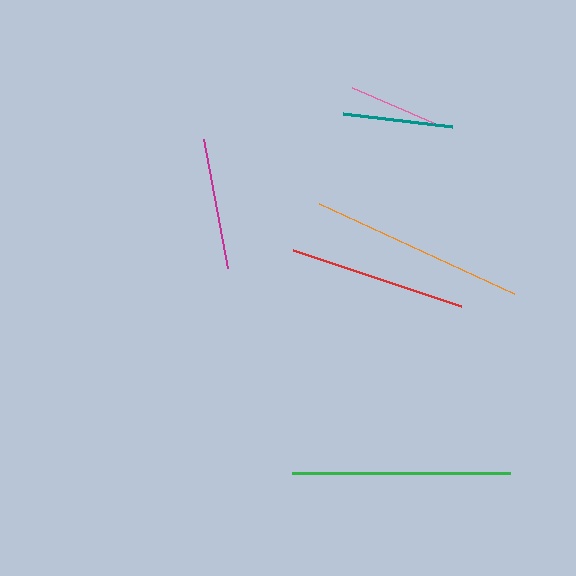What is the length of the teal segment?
The teal segment is approximately 109 pixels long.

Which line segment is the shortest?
The pink line is the shortest at approximately 89 pixels.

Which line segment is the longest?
The green line is the longest at approximately 217 pixels.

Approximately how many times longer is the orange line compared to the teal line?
The orange line is approximately 2.0 times the length of the teal line.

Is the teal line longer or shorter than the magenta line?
The magenta line is longer than the teal line.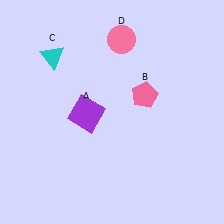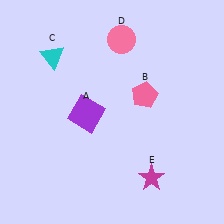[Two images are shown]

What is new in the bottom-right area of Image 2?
A magenta star (E) was added in the bottom-right area of Image 2.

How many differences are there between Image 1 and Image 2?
There is 1 difference between the two images.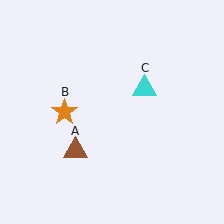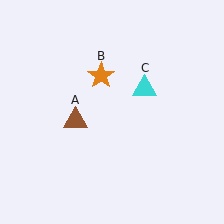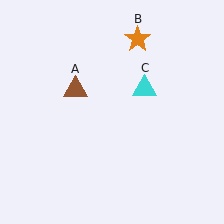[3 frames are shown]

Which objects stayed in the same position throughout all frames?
Cyan triangle (object C) remained stationary.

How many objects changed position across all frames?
2 objects changed position: brown triangle (object A), orange star (object B).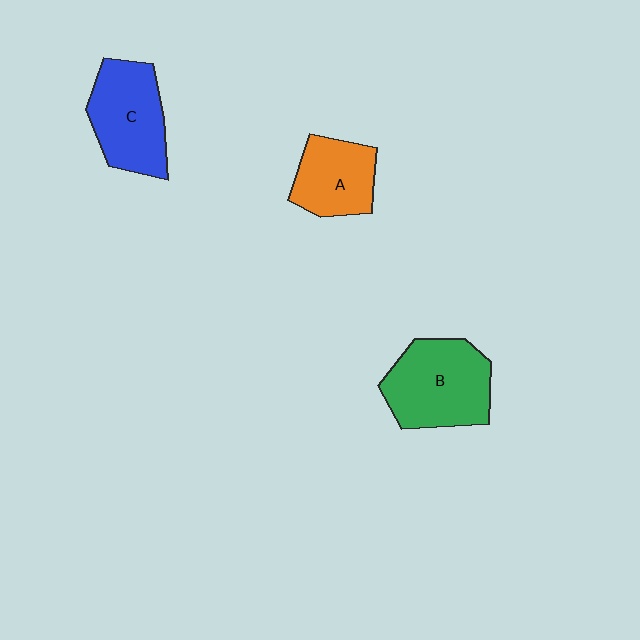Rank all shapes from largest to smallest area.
From largest to smallest: B (green), C (blue), A (orange).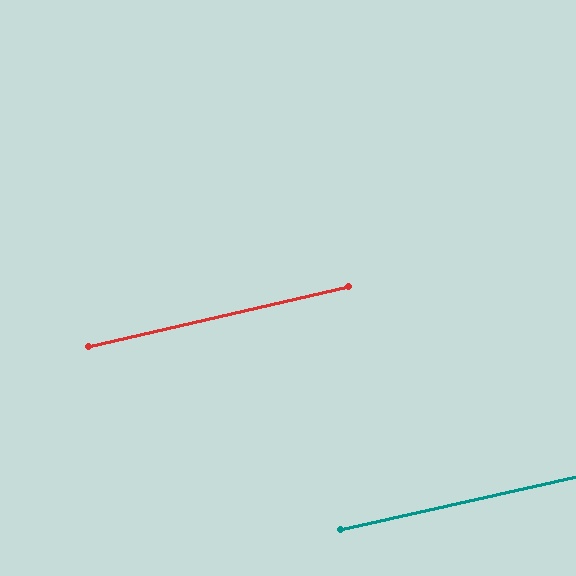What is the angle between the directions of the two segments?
Approximately 1 degree.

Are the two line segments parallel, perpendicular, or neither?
Parallel — their directions differ by only 0.5°.